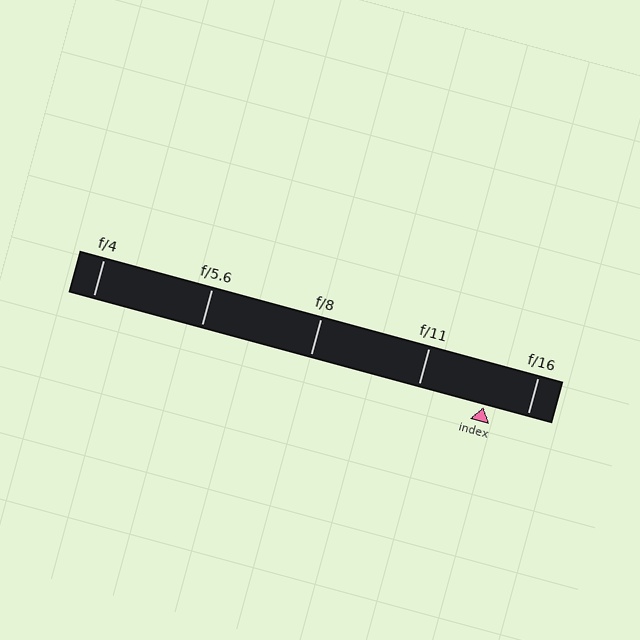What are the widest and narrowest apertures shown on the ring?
The widest aperture shown is f/4 and the narrowest is f/16.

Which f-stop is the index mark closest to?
The index mark is closest to f/16.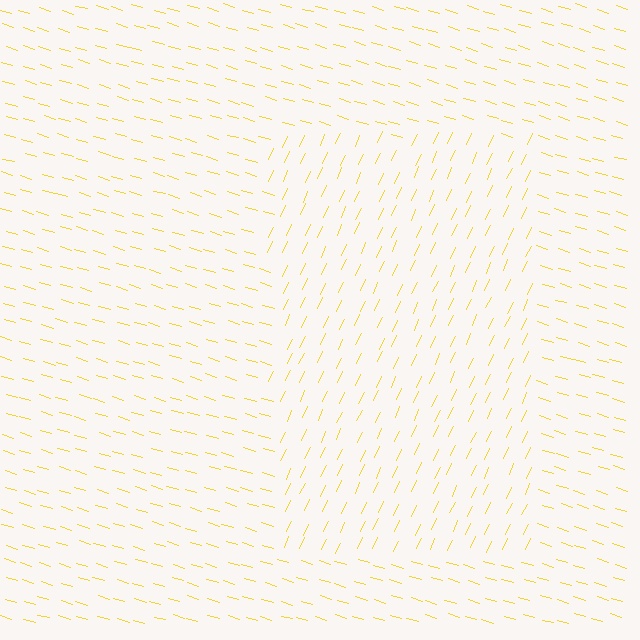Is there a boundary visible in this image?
Yes, there is a texture boundary formed by a change in line orientation.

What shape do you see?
I see a rectangle.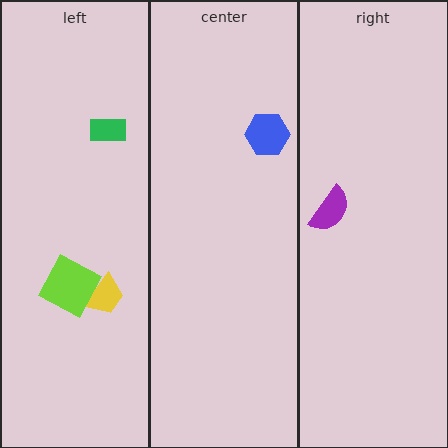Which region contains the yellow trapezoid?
The left region.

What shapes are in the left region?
The yellow trapezoid, the green rectangle, the lime square.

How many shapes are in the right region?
1.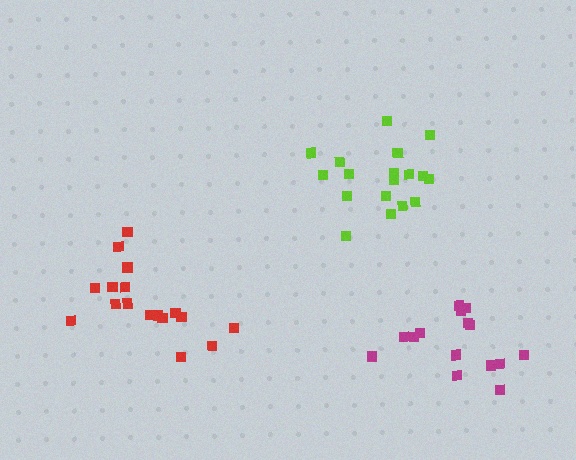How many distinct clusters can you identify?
There are 3 distinct clusters.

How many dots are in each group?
Group 1: 18 dots, Group 2: 17 dots, Group 3: 15 dots (50 total).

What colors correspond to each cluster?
The clusters are colored: lime, red, magenta.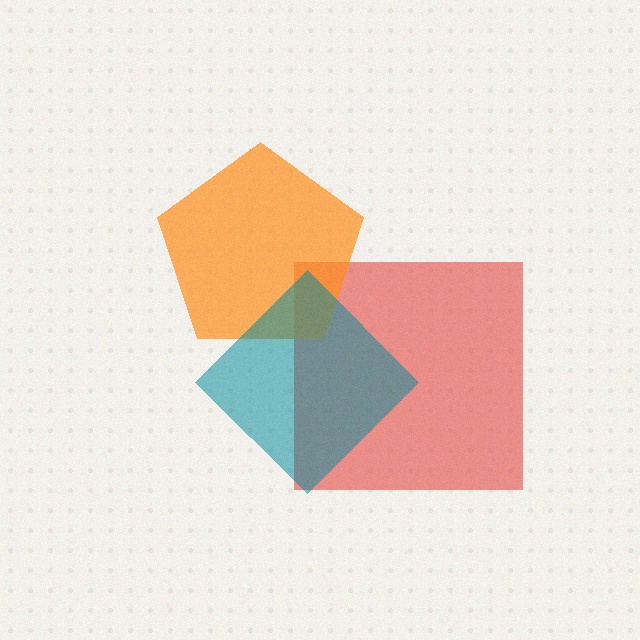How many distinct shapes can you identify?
There are 3 distinct shapes: a red square, an orange pentagon, a teal diamond.